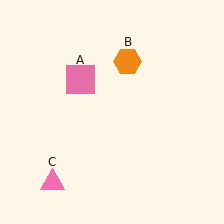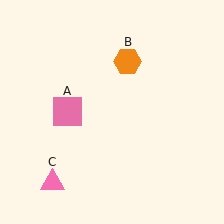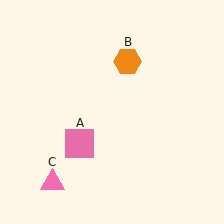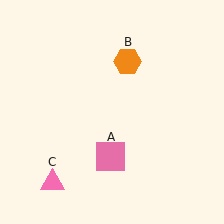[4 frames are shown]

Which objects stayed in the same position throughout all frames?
Orange hexagon (object B) and pink triangle (object C) remained stationary.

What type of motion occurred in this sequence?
The pink square (object A) rotated counterclockwise around the center of the scene.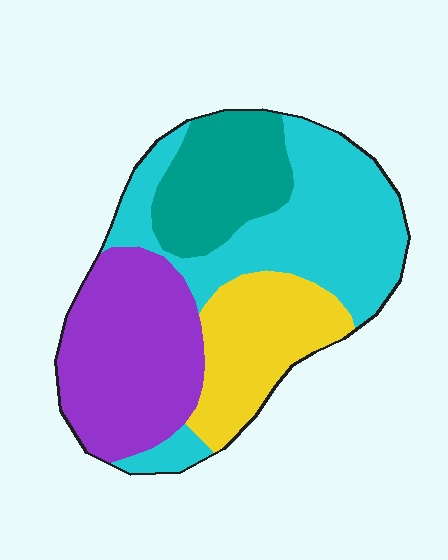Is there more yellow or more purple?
Purple.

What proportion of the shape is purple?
Purple takes up about one quarter (1/4) of the shape.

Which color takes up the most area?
Cyan, at roughly 35%.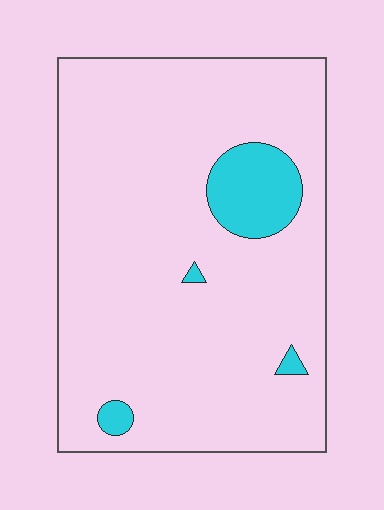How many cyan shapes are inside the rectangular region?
4.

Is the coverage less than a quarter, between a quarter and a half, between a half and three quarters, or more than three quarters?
Less than a quarter.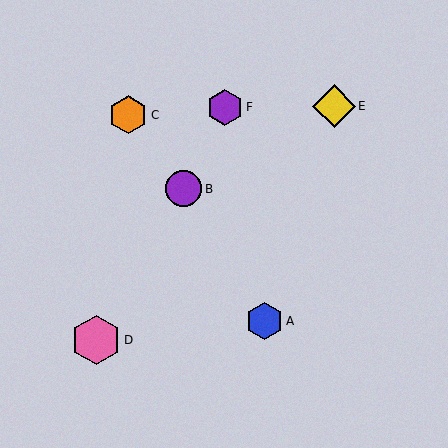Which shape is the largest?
The pink hexagon (labeled D) is the largest.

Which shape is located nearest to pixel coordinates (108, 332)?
The pink hexagon (labeled D) at (96, 340) is nearest to that location.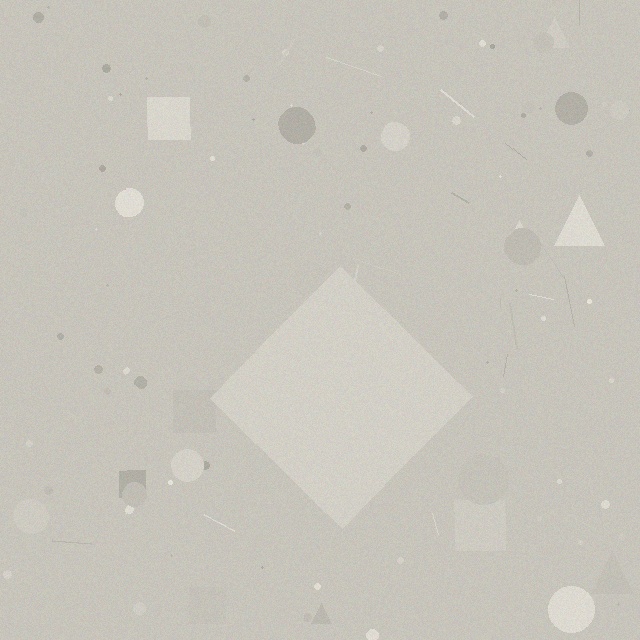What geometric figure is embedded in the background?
A diamond is embedded in the background.